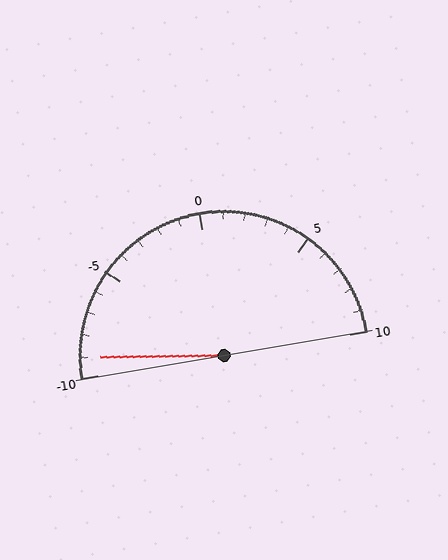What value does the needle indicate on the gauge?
The needle indicates approximately -9.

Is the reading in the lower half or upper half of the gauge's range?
The reading is in the lower half of the range (-10 to 10).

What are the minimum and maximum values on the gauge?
The gauge ranges from -10 to 10.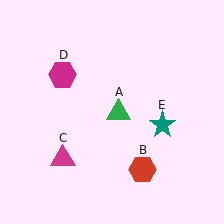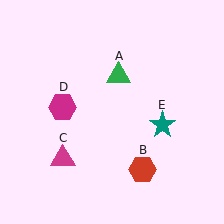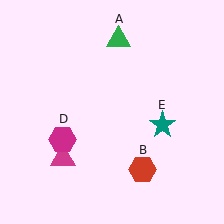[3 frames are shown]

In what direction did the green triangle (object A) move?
The green triangle (object A) moved up.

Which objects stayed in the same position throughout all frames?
Red hexagon (object B) and magenta triangle (object C) and teal star (object E) remained stationary.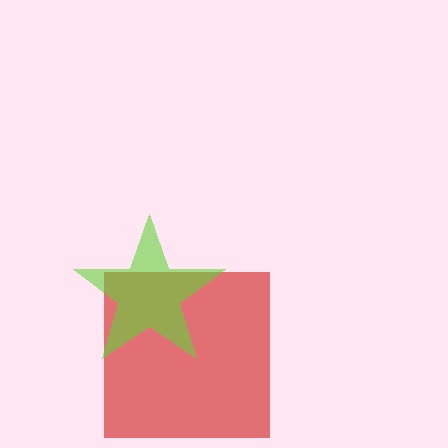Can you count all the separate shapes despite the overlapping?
Yes, there are 2 separate shapes.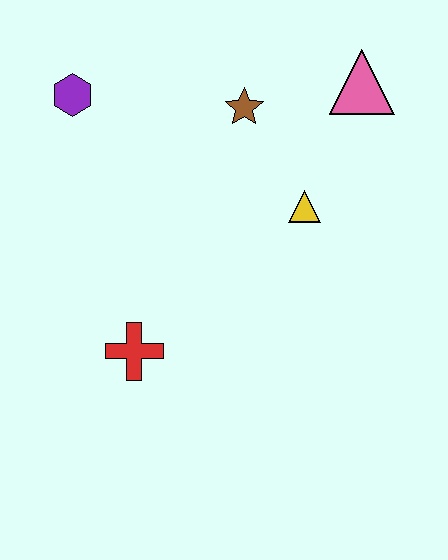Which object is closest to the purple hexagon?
The brown star is closest to the purple hexagon.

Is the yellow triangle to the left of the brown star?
No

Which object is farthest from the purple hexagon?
The pink triangle is farthest from the purple hexagon.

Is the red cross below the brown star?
Yes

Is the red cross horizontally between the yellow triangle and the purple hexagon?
Yes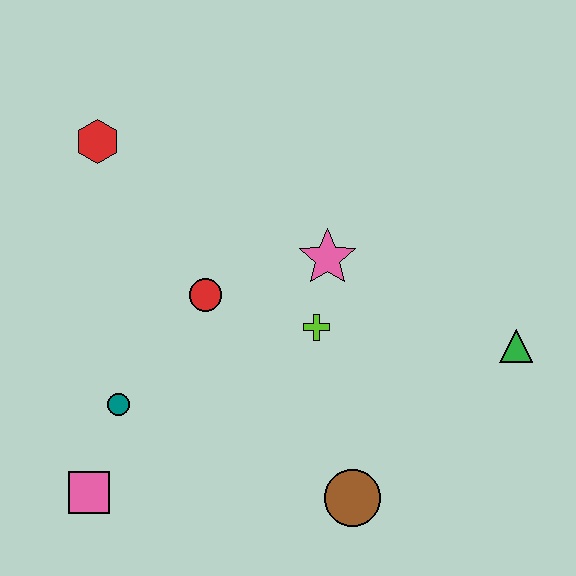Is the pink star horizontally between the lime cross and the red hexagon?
No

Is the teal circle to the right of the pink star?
No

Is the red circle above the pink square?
Yes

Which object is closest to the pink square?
The teal circle is closest to the pink square.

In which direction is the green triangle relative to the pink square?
The green triangle is to the right of the pink square.